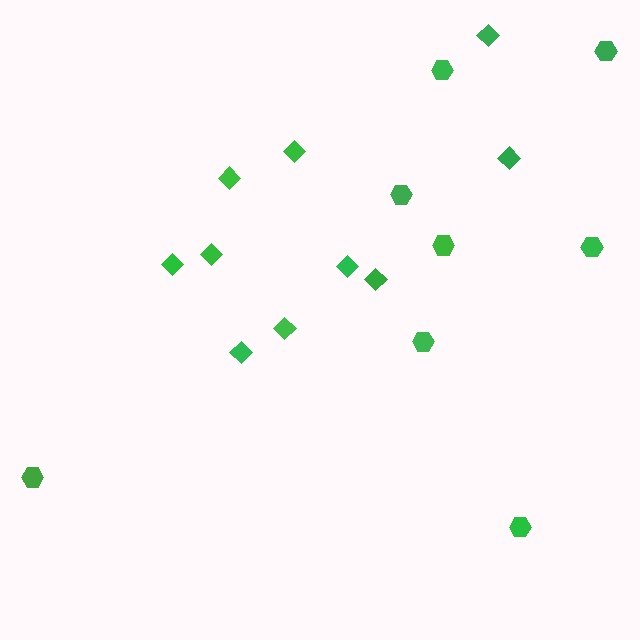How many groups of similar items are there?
There are 2 groups: one group of diamonds (10) and one group of hexagons (8).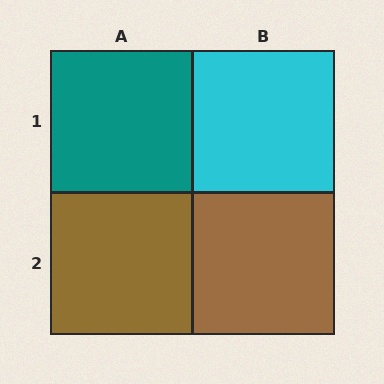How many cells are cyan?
1 cell is cyan.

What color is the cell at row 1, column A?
Teal.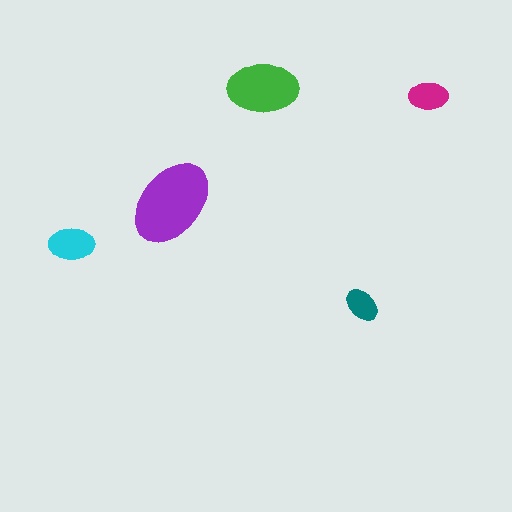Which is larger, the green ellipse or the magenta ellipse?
The green one.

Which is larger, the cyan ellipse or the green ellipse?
The green one.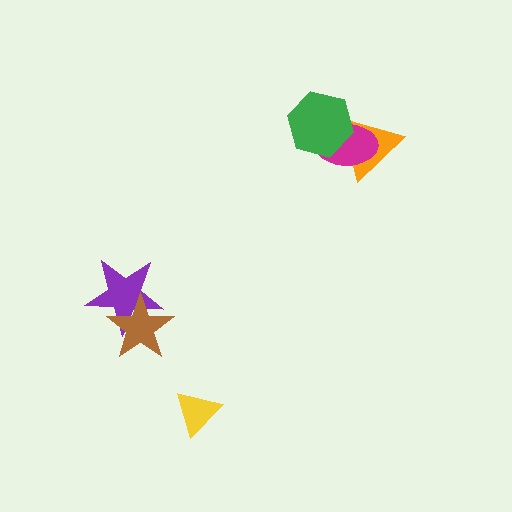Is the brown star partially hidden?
No, no other shape covers it.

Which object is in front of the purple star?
The brown star is in front of the purple star.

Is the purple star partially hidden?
Yes, it is partially covered by another shape.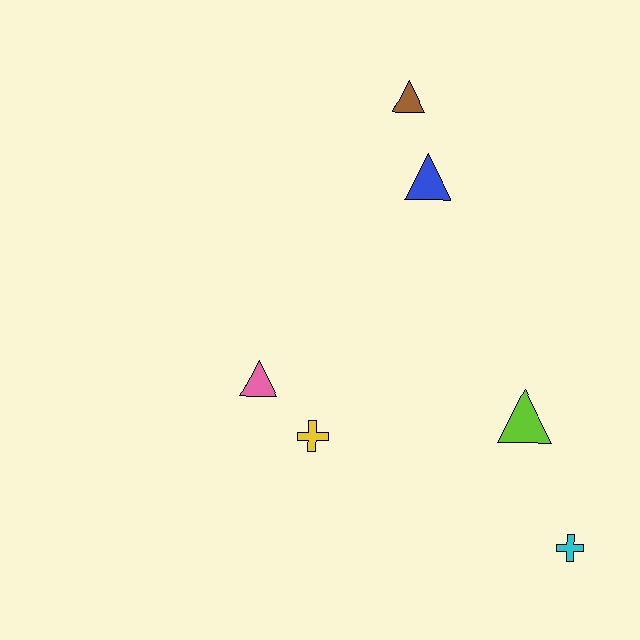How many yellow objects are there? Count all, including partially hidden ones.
There is 1 yellow object.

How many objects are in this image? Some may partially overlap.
There are 6 objects.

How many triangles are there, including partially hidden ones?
There are 4 triangles.